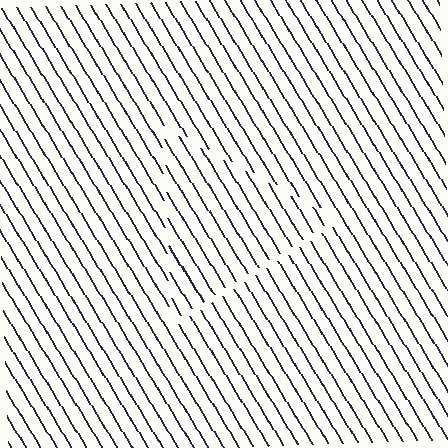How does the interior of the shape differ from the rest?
The interior of the shape contains the same grating, shifted by half a period — the contour is defined by the phase discontinuity where line-ends from the inner and outer gratings abut.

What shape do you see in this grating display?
An illusory triangle. The interior of the shape contains the same grating, shifted by half a period — the contour is defined by the phase discontinuity where line-ends from the inner and outer gratings abut.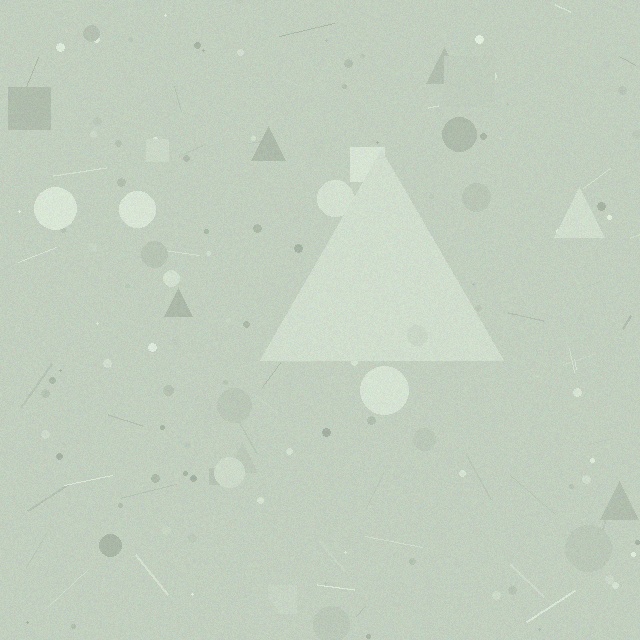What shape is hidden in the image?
A triangle is hidden in the image.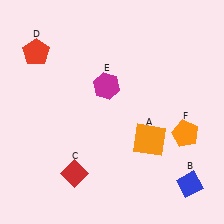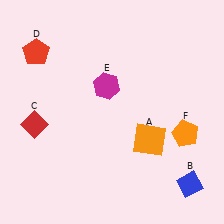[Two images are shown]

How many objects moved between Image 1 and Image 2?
1 object moved between the two images.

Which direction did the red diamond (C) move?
The red diamond (C) moved up.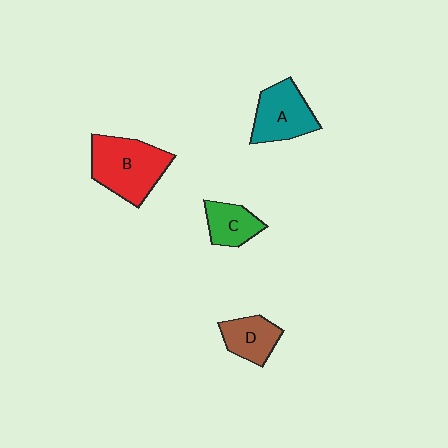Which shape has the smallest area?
Shape C (green).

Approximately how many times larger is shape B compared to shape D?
Approximately 1.8 times.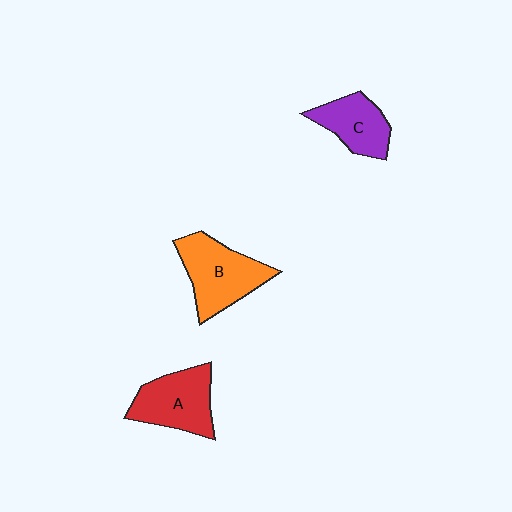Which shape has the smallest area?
Shape C (purple).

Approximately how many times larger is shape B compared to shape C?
Approximately 1.4 times.